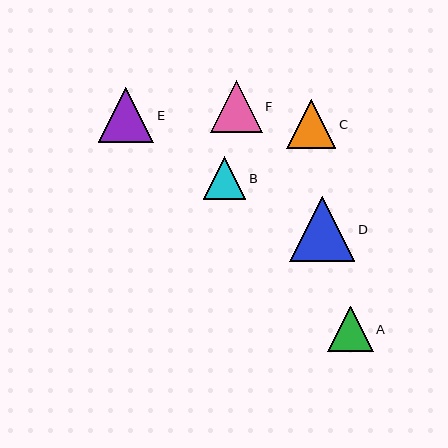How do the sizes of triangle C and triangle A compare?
Triangle C and triangle A are approximately the same size.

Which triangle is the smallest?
Triangle B is the smallest with a size of approximately 43 pixels.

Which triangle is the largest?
Triangle D is the largest with a size of approximately 65 pixels.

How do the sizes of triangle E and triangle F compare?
Triangle E and triangle F are approximately the same size.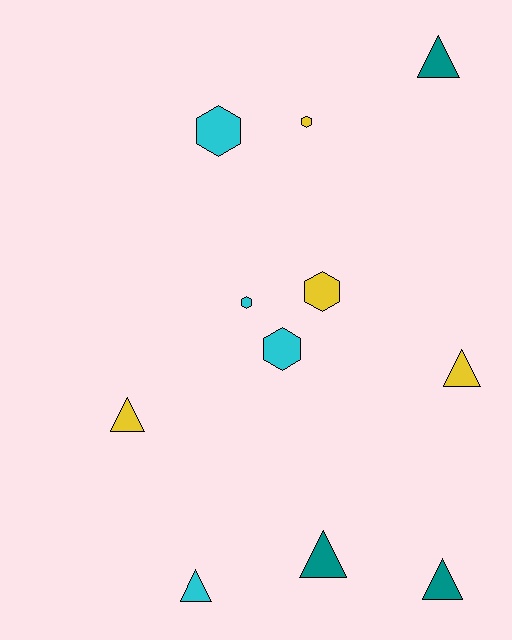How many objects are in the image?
There are 11 objects.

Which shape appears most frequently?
Triangle, with 6 objects.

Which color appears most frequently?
Cyan, with 4 objects.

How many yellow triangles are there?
There are 2 yellow triangles.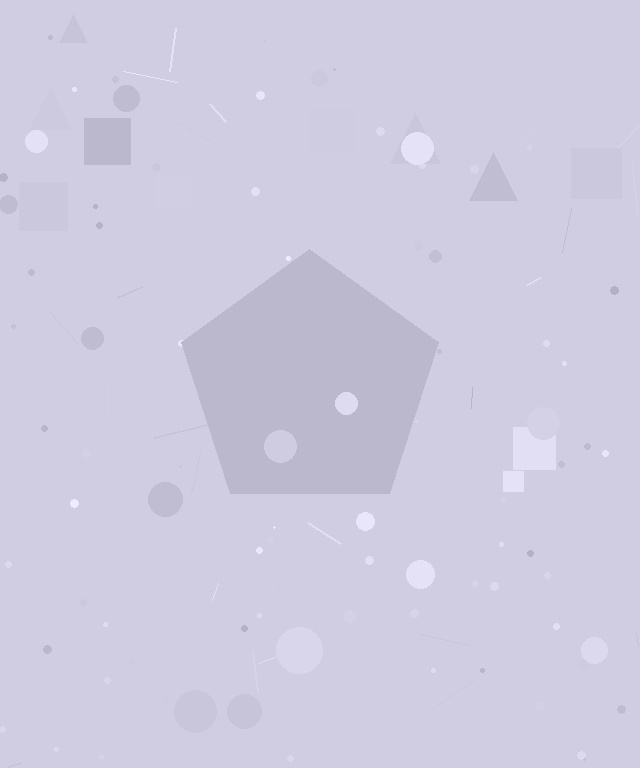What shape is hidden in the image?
A pentagon is hidden in the image.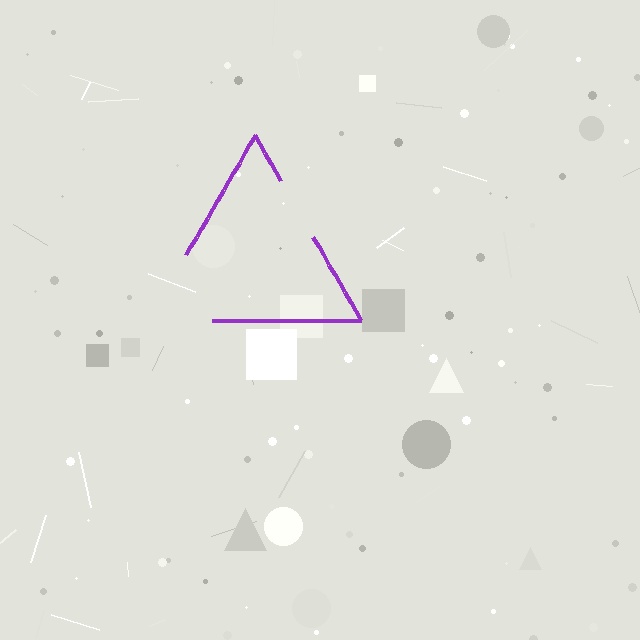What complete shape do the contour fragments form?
The contour fragments form a triangle.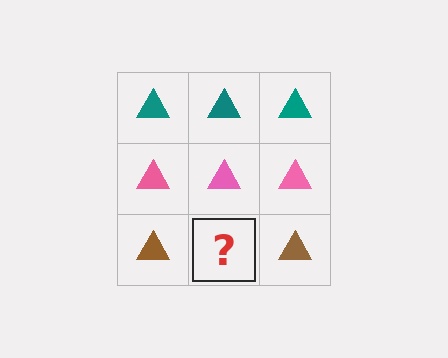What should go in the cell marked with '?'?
The missing cell should contain a brown triangle.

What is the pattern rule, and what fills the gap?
The rule is that each row has a consistent color. The gap should be filled with a brown triangle.